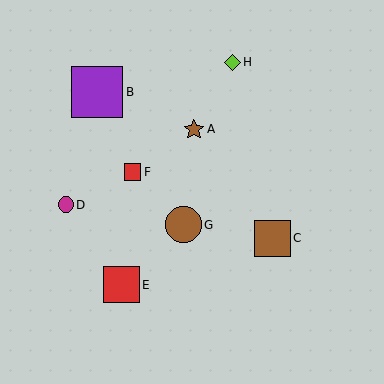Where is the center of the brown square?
The center of the brown square is at (272, 238).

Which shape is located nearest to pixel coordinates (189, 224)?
The brown circle (labeled G) at (183, 225) is nearest to that location.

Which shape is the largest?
The purple square (labeled B) is the largest.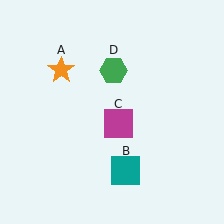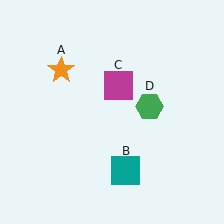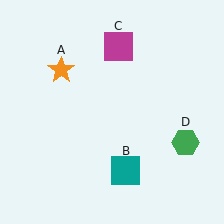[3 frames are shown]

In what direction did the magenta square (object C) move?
The magenta square (object C) moved up.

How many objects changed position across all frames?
2 objects changed position: magenta square (object C), green hexagon (object D).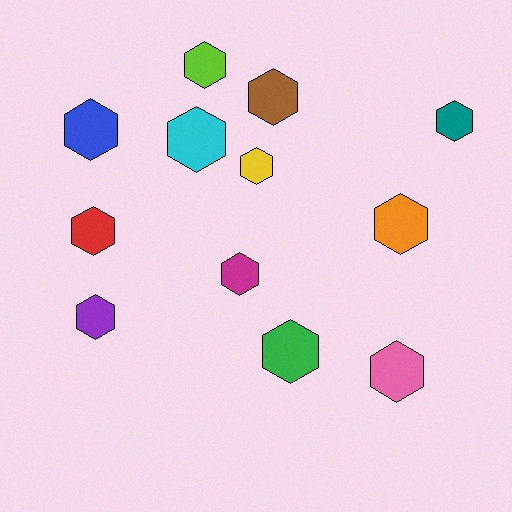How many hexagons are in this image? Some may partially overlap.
There are 12 hexagons.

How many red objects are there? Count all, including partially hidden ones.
There is 1 red object.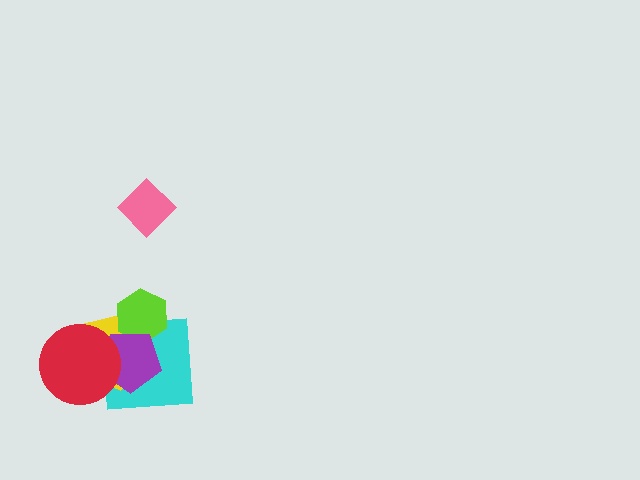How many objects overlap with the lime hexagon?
3 objects overlap with the lime hexagon.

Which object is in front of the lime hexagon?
The purple pentagon is in front of the lime hexagon.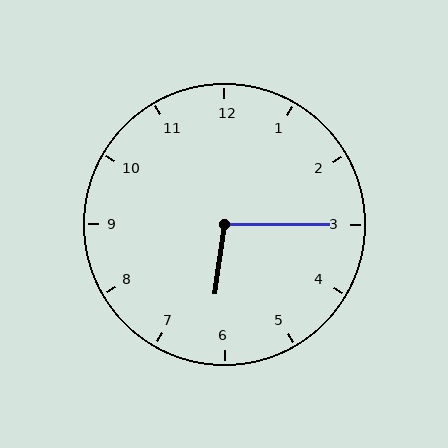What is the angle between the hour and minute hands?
Approximately 98 degrees.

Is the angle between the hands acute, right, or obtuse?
It is obtuse.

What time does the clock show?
6:15.